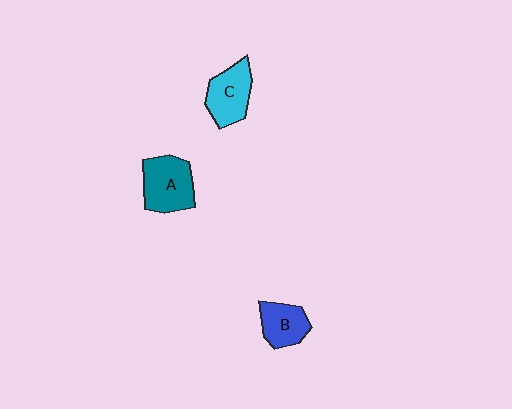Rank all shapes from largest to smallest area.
From largest to smallest: A (teal), C (cyan), B (blue).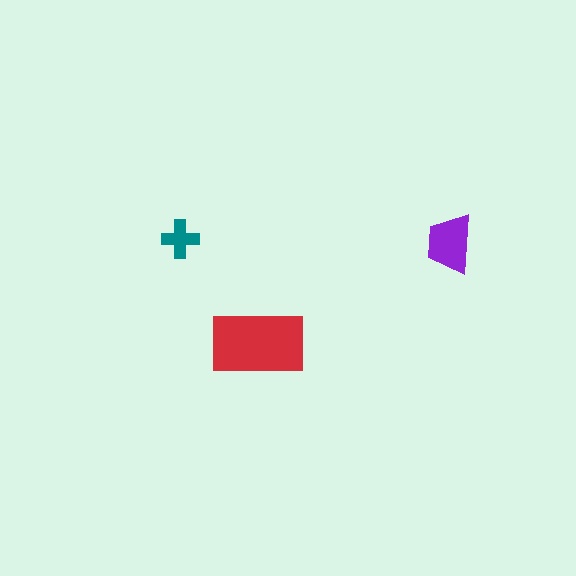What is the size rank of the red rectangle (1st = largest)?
1st.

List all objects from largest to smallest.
The red rectangle, the purple trapezoid, the teal cross.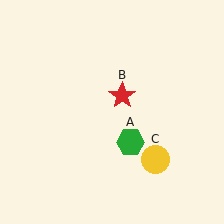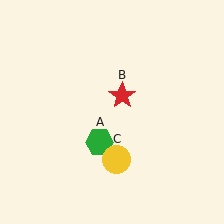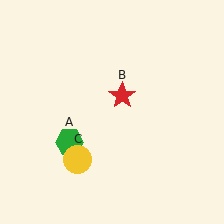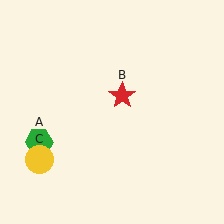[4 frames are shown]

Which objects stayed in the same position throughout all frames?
Red star (object B) remained stationary.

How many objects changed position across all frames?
2 objects changed position: green hexagon (object A), yellow circle (object C).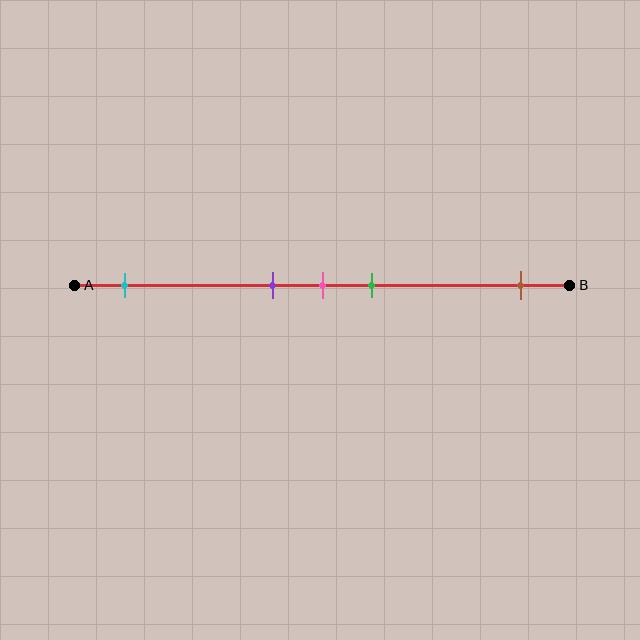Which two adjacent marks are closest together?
The purple and pink marks are the closest adjacent pair.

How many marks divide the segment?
There are 5 marks dividing the segment.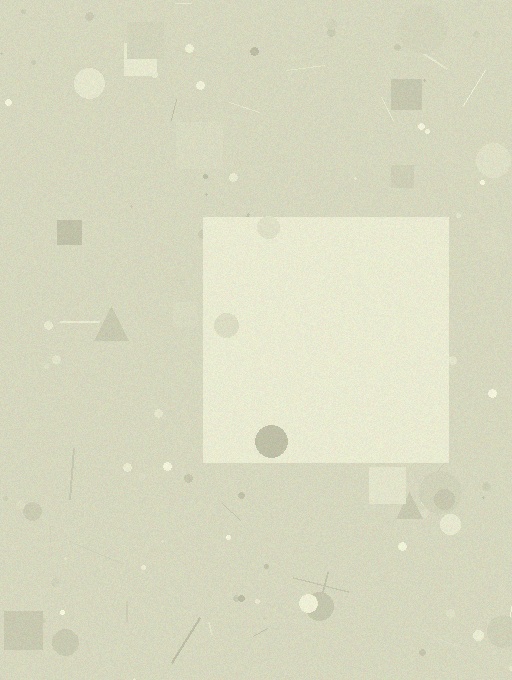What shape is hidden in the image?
A square is hidden in the image.